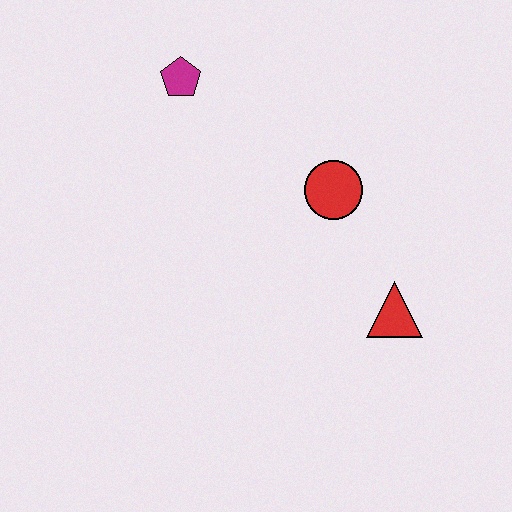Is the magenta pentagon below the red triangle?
No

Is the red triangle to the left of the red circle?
No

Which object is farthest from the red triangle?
The magenta pentagon is farthest from the red triangle.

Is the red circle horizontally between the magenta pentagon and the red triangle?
Yes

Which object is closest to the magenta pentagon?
The red circle is closest to the magenta pentagon.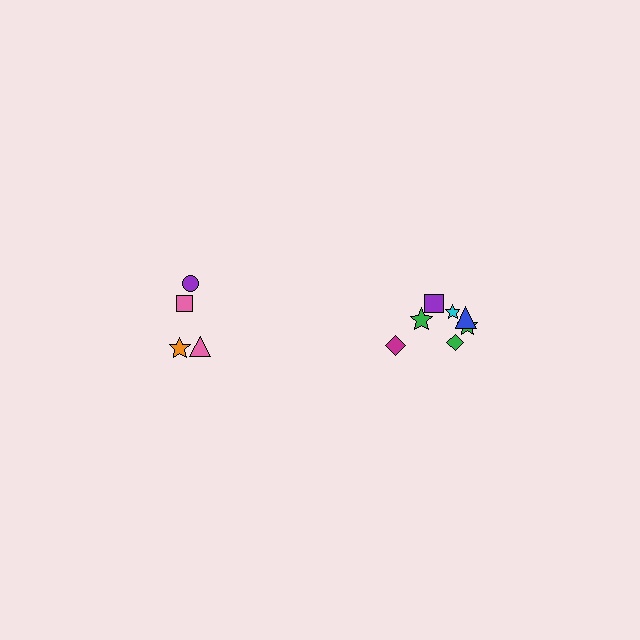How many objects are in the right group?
There are 7 objects.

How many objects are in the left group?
There are 4 objects.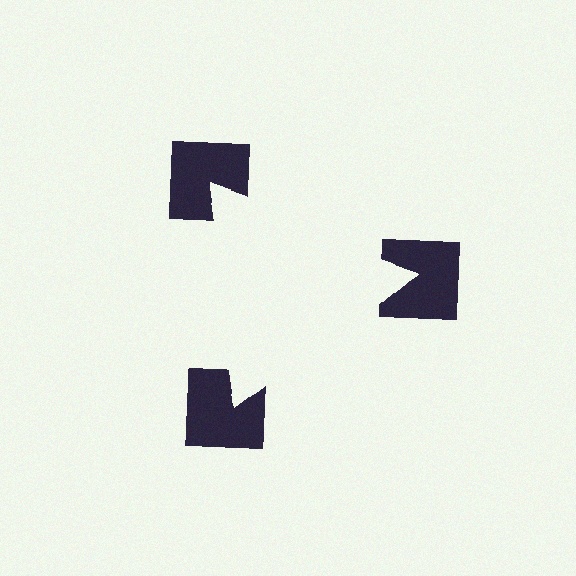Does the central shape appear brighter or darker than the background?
It typically appears slightly brighter than the background, even though no actual brightness change is drawn.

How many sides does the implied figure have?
3 sides.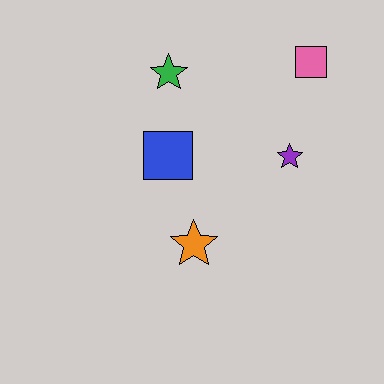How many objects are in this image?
There are 5 objects.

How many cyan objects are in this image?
There are no cyan objects.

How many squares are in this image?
There are 2 squares.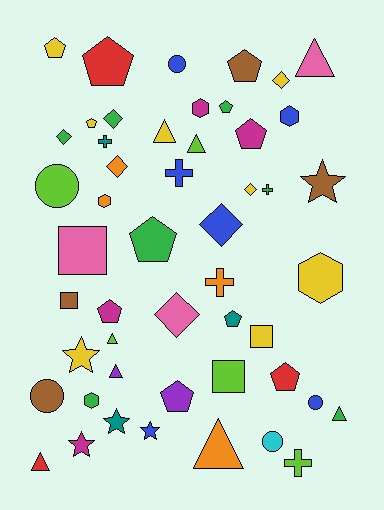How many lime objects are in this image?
There are 5 lime objects.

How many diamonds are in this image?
There are 7 diamonds.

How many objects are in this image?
There are 50 objects.